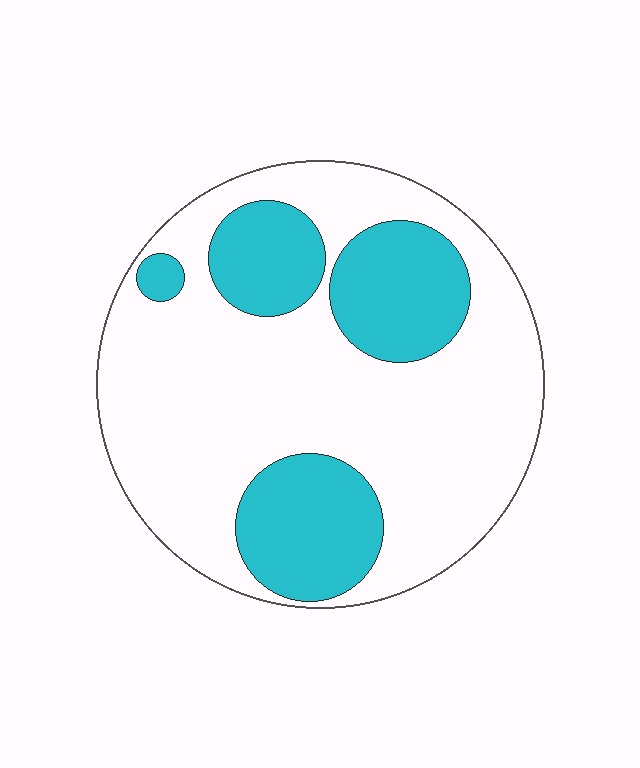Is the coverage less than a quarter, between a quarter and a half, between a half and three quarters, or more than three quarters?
Between a quarter and a half.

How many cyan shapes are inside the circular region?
4.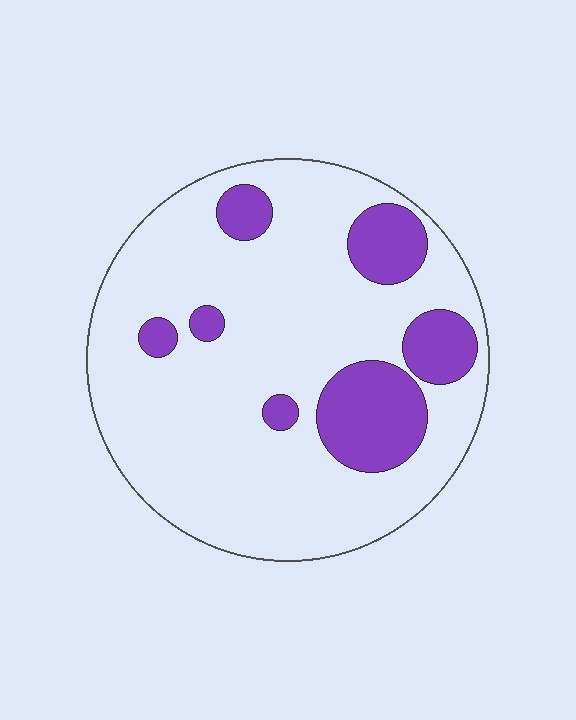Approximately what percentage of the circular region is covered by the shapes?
Approximately 20%.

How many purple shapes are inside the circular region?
7.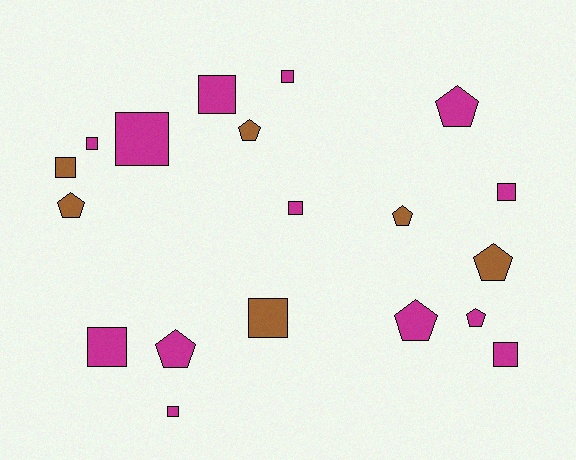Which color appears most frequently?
Magenta, with 13 objects.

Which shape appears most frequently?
Square, with 11 objects.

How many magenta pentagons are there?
There are 4 magenta pentagons.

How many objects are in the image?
There are 19 objects.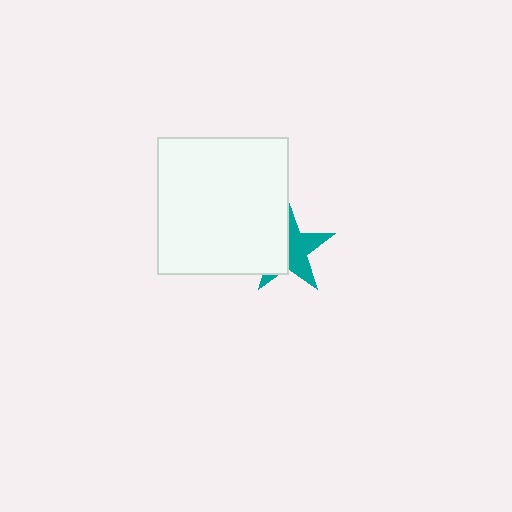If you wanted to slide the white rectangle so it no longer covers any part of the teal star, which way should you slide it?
Slide it left — that is the most direct way to separate the two shapes.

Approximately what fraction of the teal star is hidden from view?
Roughly 51% of the teal star is hidden behind the white rectangle.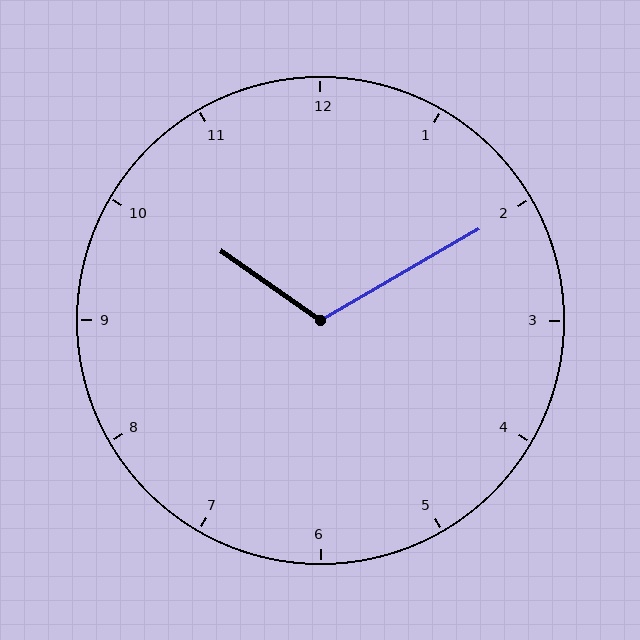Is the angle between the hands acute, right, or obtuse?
It is obtuse.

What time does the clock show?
10:10.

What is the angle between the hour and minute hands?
Approximately 115 degrees.